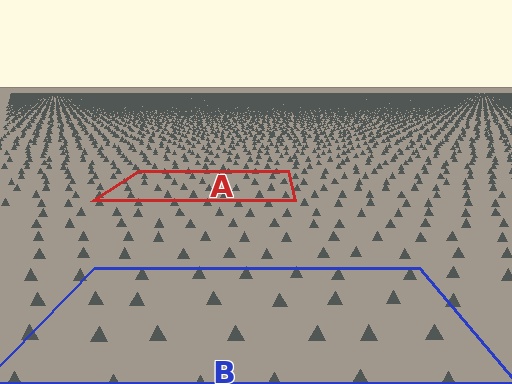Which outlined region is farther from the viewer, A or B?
Region A is farther from the viewer — the texture elements inside it appear smaller and more densely packed.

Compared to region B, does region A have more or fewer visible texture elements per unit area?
Region A has more texture elements per unit area — they are packed more densely because it is farther away.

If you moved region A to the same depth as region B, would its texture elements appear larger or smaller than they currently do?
They would appear larger. At a closer depth, the same texture elements are projected at a bigger on-screen size.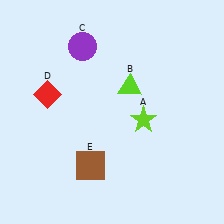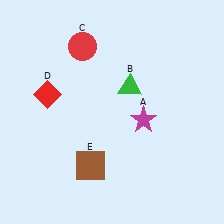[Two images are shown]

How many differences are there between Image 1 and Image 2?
There are 3 differences between the two images.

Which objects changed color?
A changed from lime to magenta. B changed from lime to green. C changed from purple to red.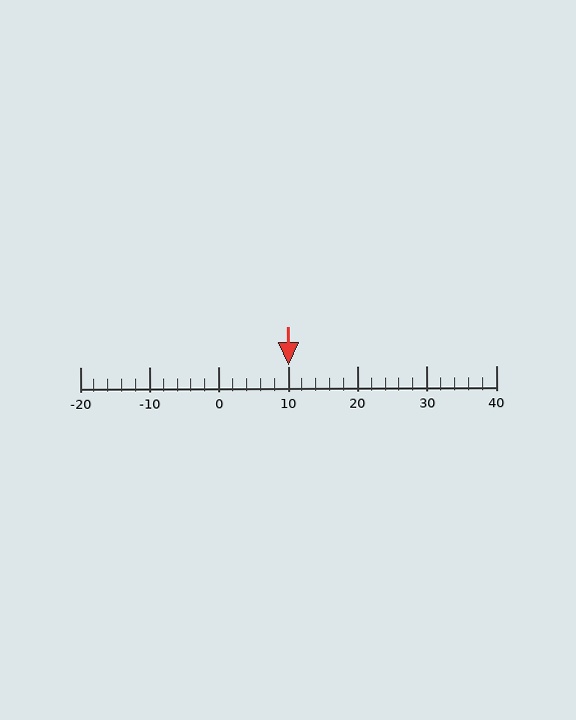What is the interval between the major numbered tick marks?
The major tick marks are spaced 10 units apart.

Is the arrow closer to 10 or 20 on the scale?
The arrow is closer to 10.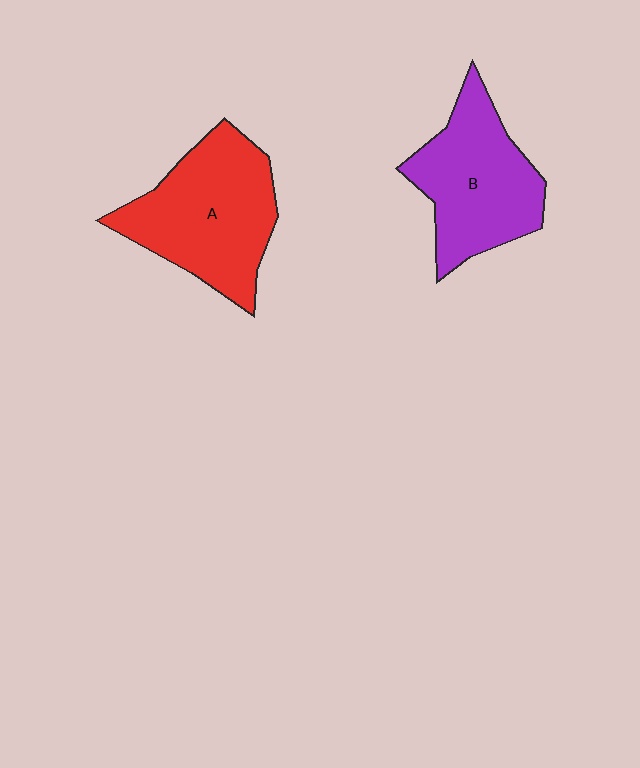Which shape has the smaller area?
Shape B (purple).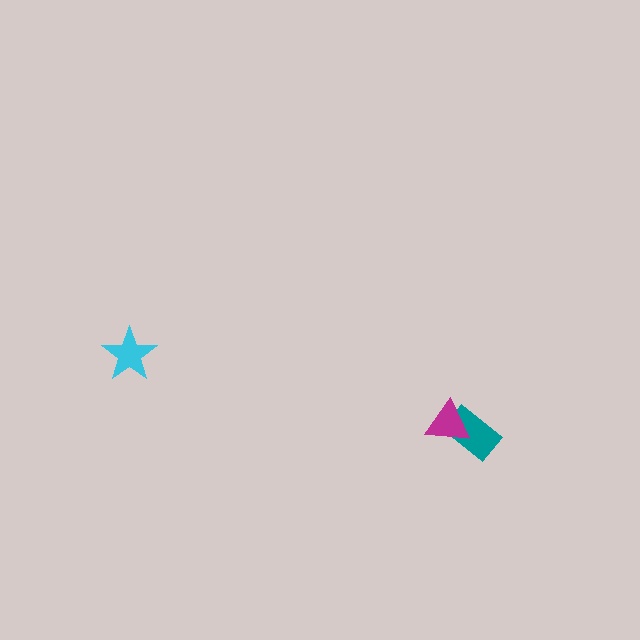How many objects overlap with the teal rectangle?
1 object overlaps with the teal rectangle.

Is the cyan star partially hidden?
No, no other shape covers it.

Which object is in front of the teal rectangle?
The magenta triangle is in front of the teal rectangle.